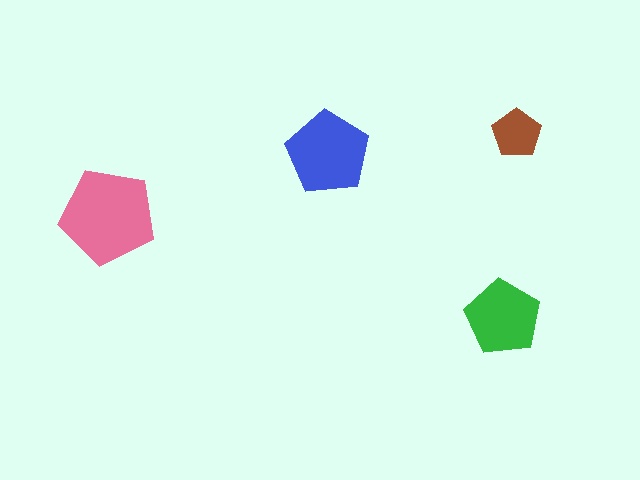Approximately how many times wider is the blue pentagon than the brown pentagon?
About 1.5 times wider.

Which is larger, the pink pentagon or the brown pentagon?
The pink one.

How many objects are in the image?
There are 4 objects in the image.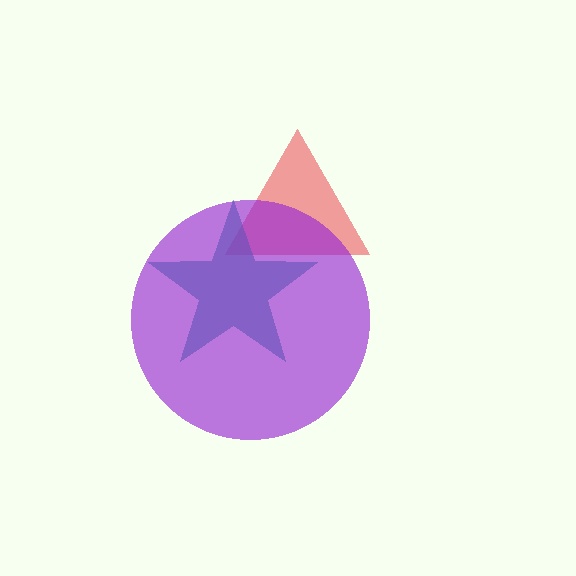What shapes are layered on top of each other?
The layered shapes are: a red triangle, a teal star, a purple circle.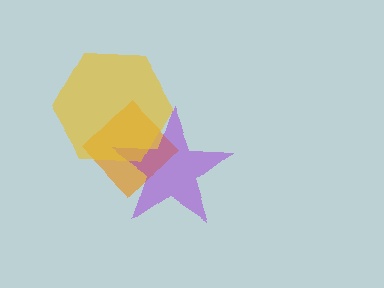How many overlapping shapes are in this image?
There are 3 overlapping shapes in the image.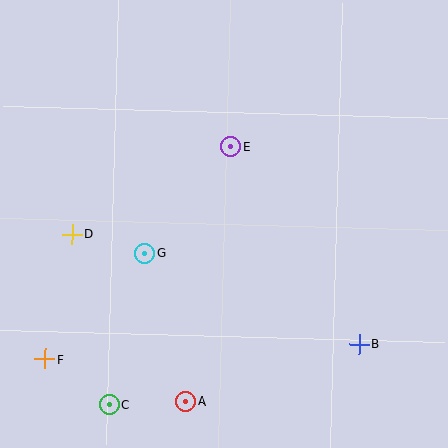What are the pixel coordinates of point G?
Point G is at (145, 253).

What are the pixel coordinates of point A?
Point A is at (186, 401).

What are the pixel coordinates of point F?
Point F is at (45, 359).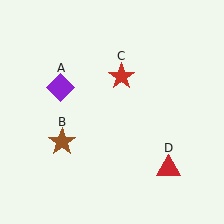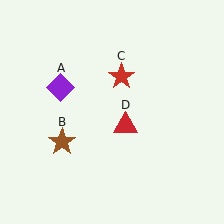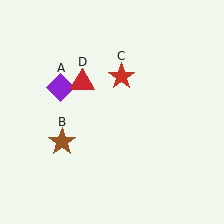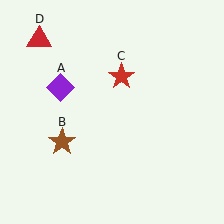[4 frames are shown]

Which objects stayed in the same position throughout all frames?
Purple diamond (object A) and brown star (object B) and red star (object C) remained stationary.